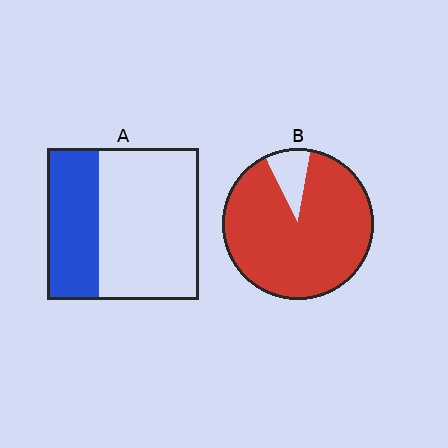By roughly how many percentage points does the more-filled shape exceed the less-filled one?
By roughly 55 percentage points (B over A).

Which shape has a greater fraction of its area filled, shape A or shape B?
Shape B.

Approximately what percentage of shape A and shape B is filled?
A is approximately 35% and B is approximately 90%.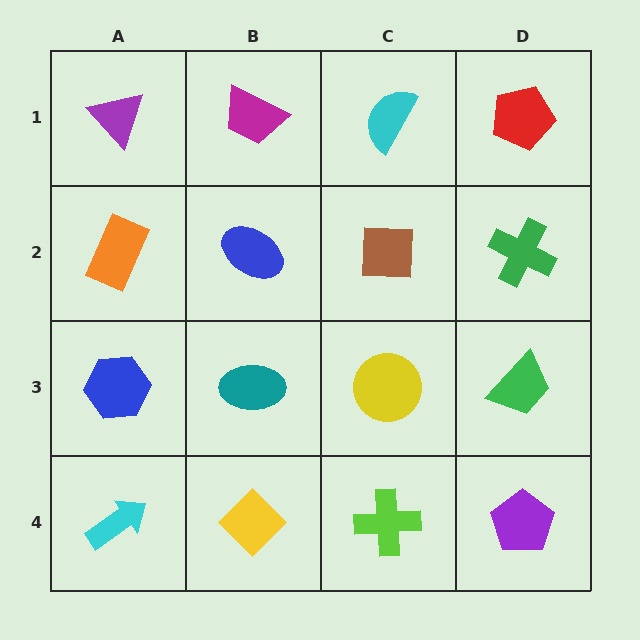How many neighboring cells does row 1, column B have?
3.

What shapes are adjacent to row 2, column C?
A cyan semicircle (row 1, column C), a yellow circle (row 3, column C), a blue ellipse (row 2, column B), a green cross (row 2, column D).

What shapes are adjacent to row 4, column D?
A green trapezoid (row 3, column D), a lime cross (row 4, column C).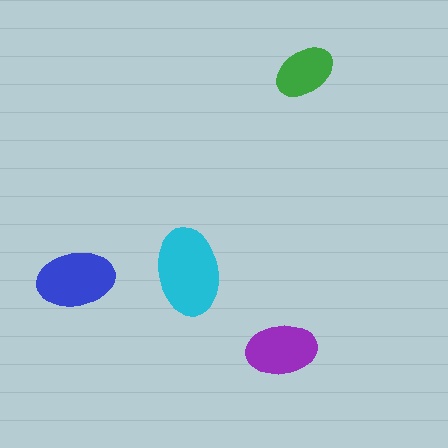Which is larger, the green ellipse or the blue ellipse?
The blue one.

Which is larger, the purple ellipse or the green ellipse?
The purple one.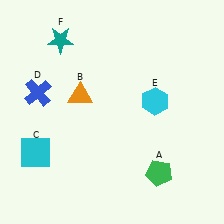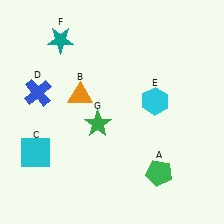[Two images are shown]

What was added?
A green star (G) was added in Image 2.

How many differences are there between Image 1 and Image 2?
There is 1 difference between the two images.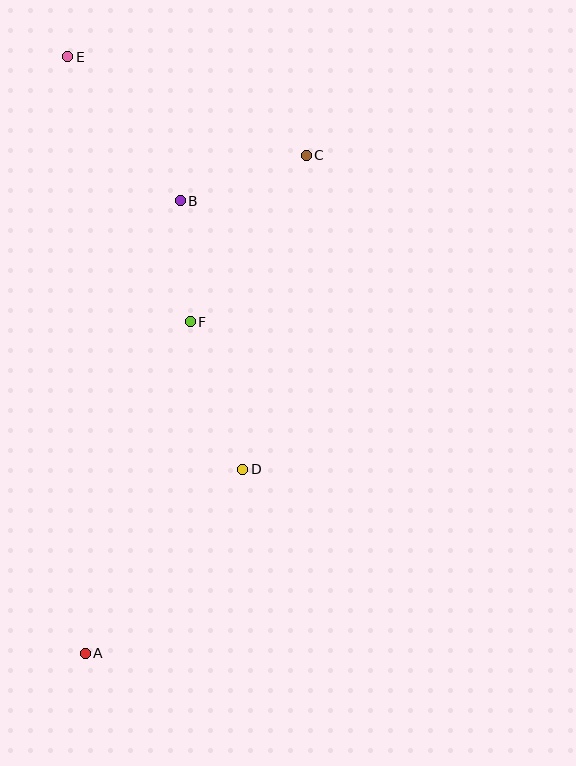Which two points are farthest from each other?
Points A and E are farthest from each other.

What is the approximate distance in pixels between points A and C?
The distance between A and C is approximately 545 pixels.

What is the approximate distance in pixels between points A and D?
The distance between A and D is approximately 242 pixels.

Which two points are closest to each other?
Points B and F are closest to each other.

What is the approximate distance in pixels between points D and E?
The distance between D and E is approximately 448 pixels.